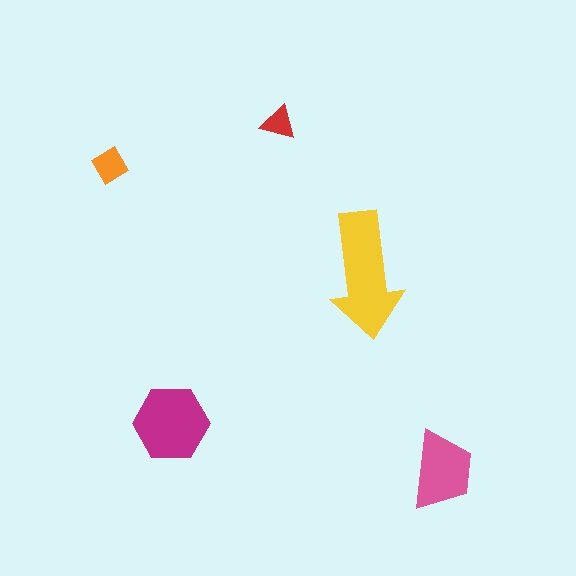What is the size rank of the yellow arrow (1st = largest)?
1st.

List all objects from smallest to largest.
The red triangle, the orange diamond, the pink trapezoid, the magenta hexagon, the yellow arrow.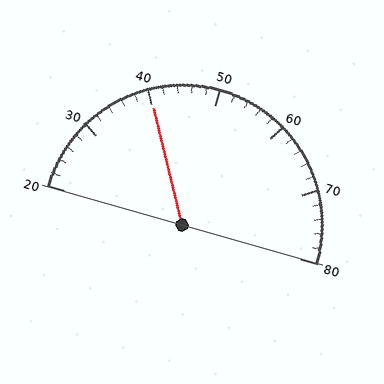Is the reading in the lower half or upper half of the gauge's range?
The reading is in the lower half of the range (20 to 80).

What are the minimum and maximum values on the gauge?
The gauge ranges from 20 to 80.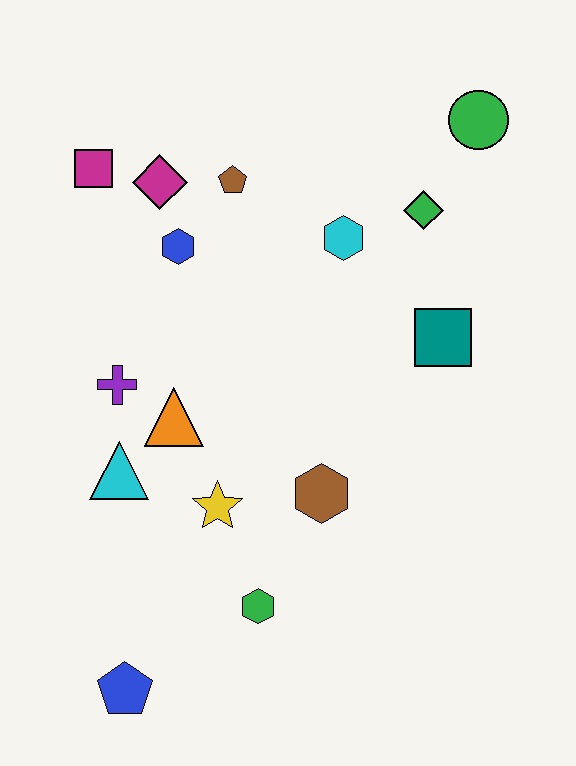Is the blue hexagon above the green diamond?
No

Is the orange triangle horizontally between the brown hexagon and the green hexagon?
No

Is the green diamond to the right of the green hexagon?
Yes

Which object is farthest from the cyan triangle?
The green circle is farthest from the cyan triangle.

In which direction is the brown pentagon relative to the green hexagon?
The brown pentagon is above the green hexagon.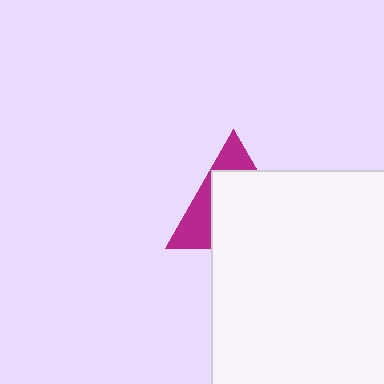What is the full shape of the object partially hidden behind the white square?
The partially hidden object is a magenta triangle.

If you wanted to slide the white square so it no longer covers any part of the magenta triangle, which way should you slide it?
Slide it toward the lower-right — that is the most direct way to separate the two shapes.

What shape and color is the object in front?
The object in front is a white square.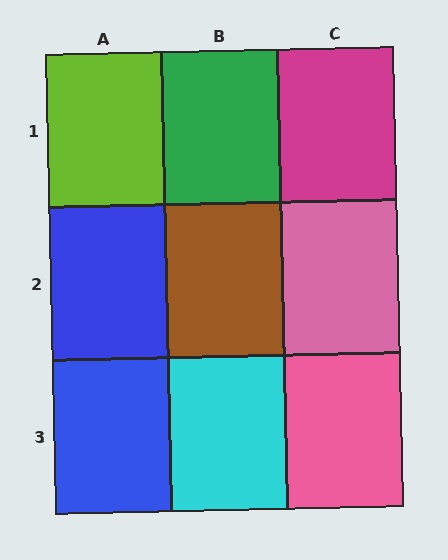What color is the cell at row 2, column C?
Pink.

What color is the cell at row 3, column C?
Pink.